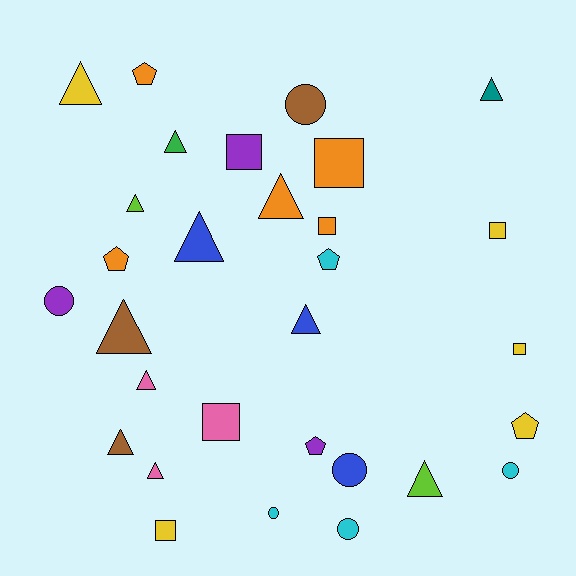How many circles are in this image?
There are 6 circles.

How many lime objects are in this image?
There are 2 lime objects.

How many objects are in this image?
There are 30 objects.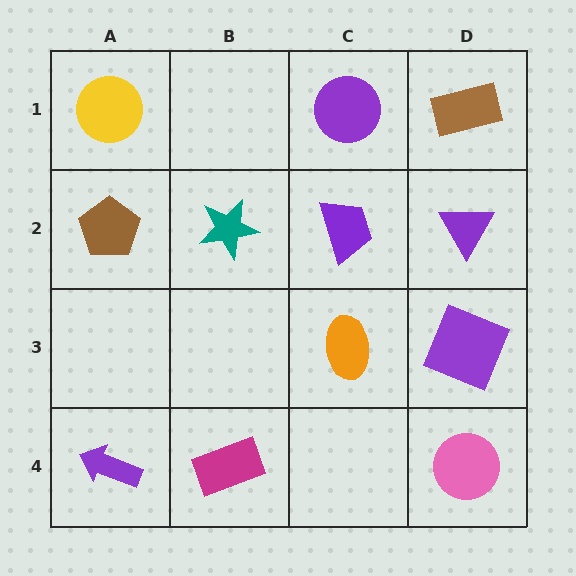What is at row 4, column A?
A purple arrow.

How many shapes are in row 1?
3 shapes.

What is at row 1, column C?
A purple circle.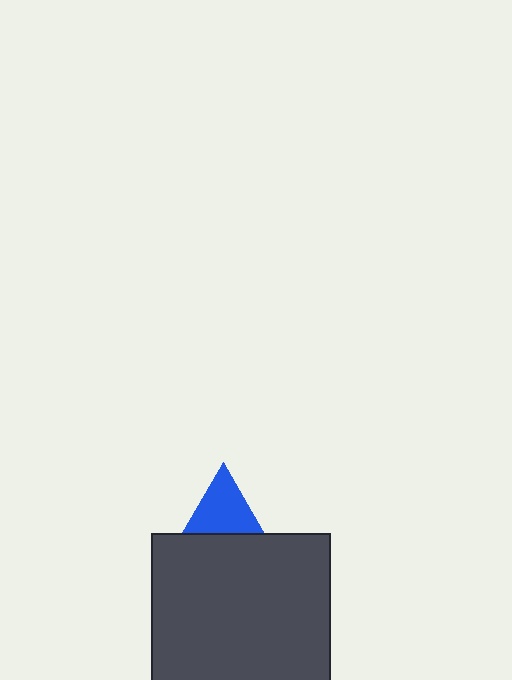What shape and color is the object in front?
The object in front is a dark gray square.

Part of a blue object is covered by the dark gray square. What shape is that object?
It is a triangle.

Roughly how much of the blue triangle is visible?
About half of it is visible (roughly 48%).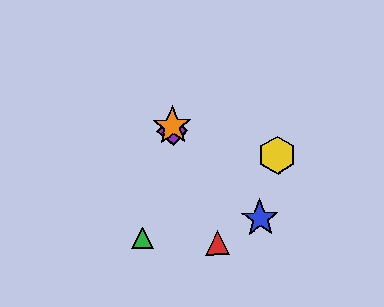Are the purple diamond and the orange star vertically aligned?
Yes, both are at x≈173.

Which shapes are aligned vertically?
The purple diamond, the orange star are aligned vertically.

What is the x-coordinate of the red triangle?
The red triangle is at x≈218.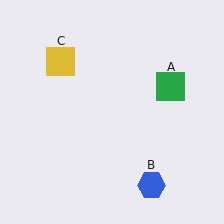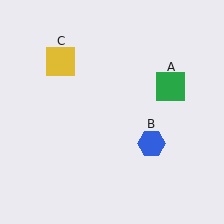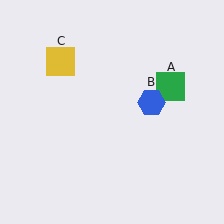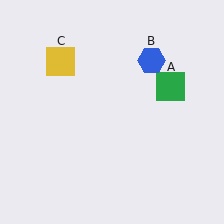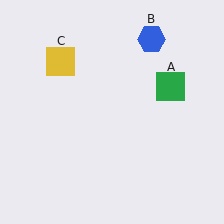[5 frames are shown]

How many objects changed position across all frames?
1 object changed position: blue hexagon (object B).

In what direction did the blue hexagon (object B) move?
The blue hexagon (object B) moved up.